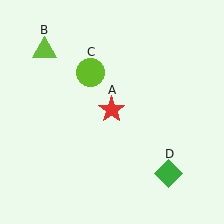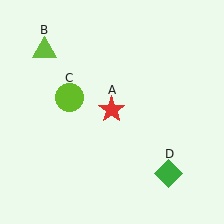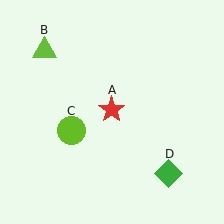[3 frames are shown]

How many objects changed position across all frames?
1 object changed position: lime circle (object C).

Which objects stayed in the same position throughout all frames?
Red star (object A) and lime triangle (object B) and green diamond (object D) remained stationary.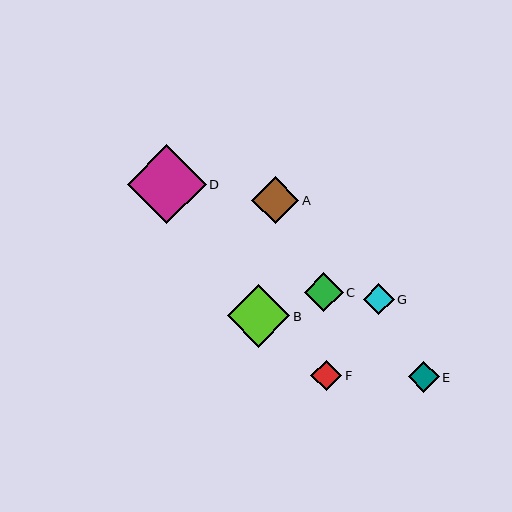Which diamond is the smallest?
Diamond F is the smallest with a size of approximately 31 pixels.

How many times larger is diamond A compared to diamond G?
Diamond A is approximately 1.5 times the size of diamond G.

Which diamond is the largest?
Diamond D is the largest with a size of approximately 79 pixels.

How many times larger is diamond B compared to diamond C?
Diamond B is approximately 1.6 times the size of diamond C.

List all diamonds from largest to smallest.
From largest to smallest: D, B, A, C, G, E, F.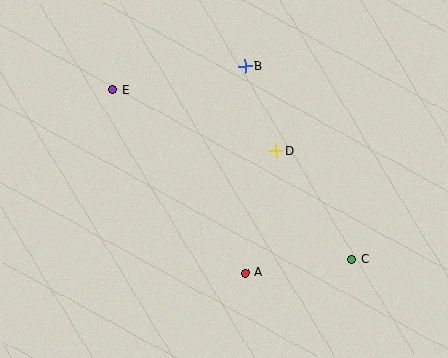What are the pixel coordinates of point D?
Point D is at (276, 151).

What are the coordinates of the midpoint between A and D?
The midpoint between A and D is at (261, 212).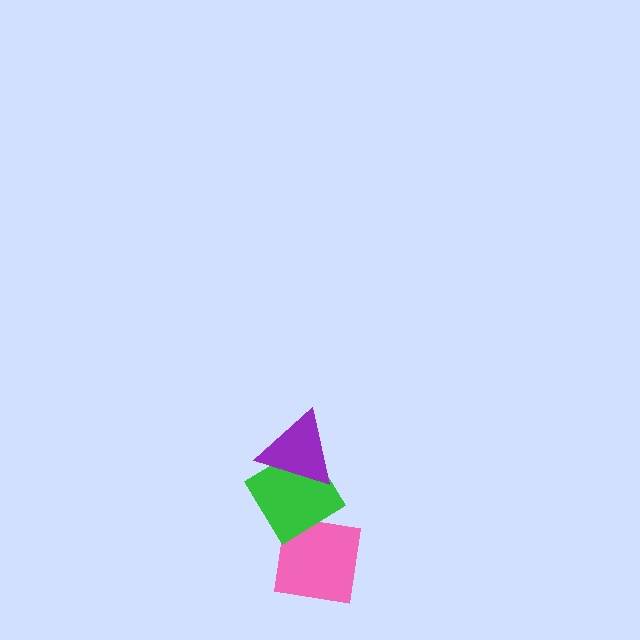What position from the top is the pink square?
The pink square is 3rd from the top.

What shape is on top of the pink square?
The green diamond is on top of the pink square.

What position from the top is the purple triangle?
The purple triangle is 1st from the top.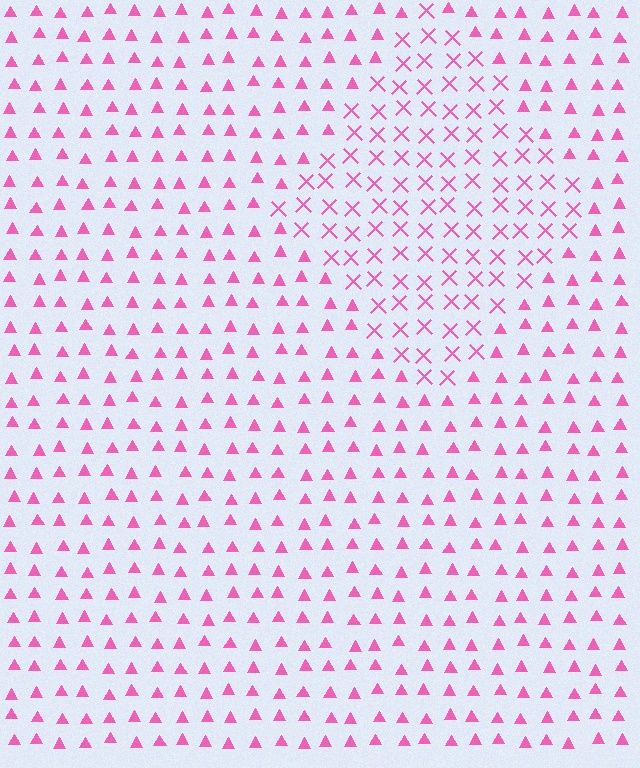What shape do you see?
I see a diamond.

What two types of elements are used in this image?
The image uses X marks inside the diamond region and triangles outside it.